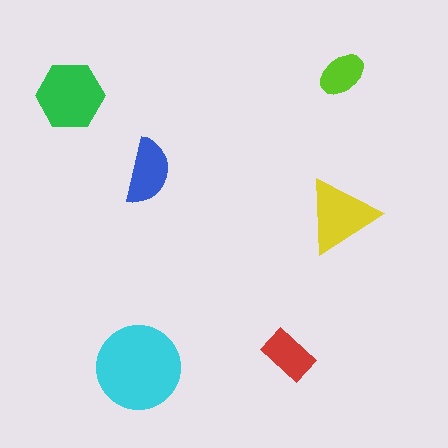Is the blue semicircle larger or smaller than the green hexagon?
Smaller.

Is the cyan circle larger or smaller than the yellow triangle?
Larger.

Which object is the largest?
The cyan circle.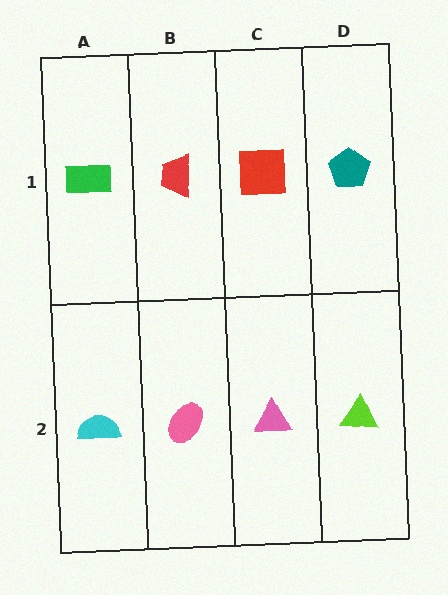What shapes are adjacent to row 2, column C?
A red square (row 1, column C), a pink ellipse (row 2, column B), a lime triangle (row 2, column D).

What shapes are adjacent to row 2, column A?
A green rectangle (row 1, column A), a pink ellipse (row 2, column B).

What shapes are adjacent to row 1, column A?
A cyan semicircle (row 2, column A), a red trapezoid (row 1, column B).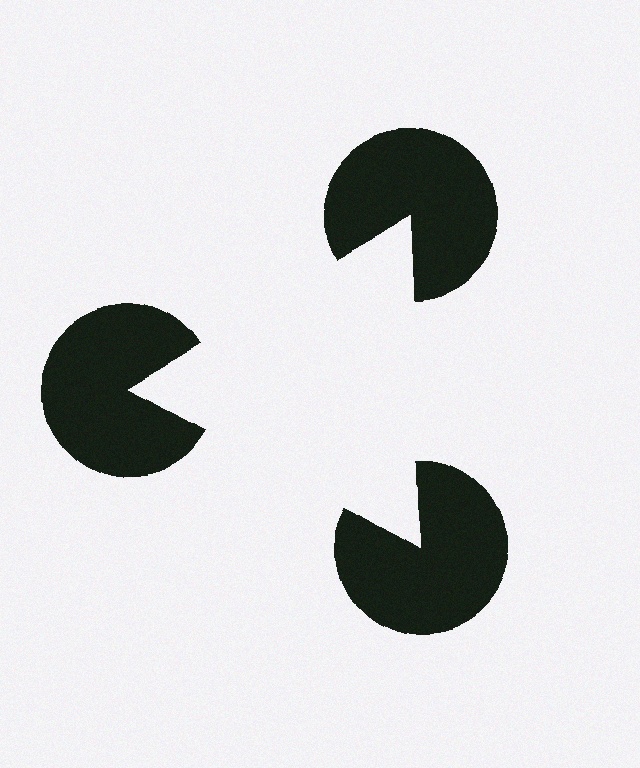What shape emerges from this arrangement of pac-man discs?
An illusory triangle — its edges are inferred from the aligned wedge cuts in the pac-man discs, not physically drawn.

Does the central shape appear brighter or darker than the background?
It typically appears slightly brighter than the background, even though no actual brightness change is drawn.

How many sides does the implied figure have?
3 sides.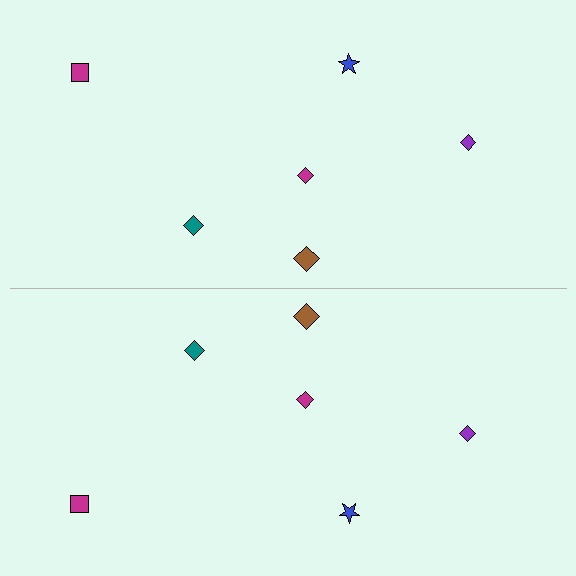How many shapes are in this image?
There are 12 shapes in this image.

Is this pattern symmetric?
Yes, this pattern has bilateral (reflection) symmetry.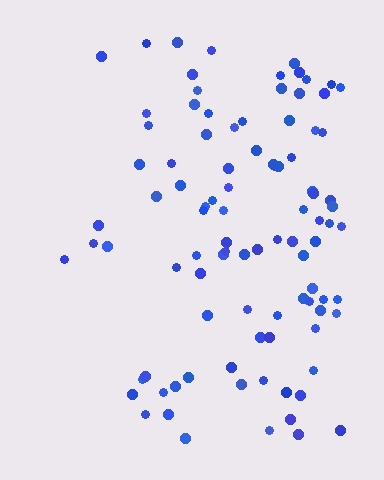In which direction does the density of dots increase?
From left to right, with the right side densest.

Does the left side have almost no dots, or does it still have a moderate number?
Still a moderate number, just noticeably fewer than the right.